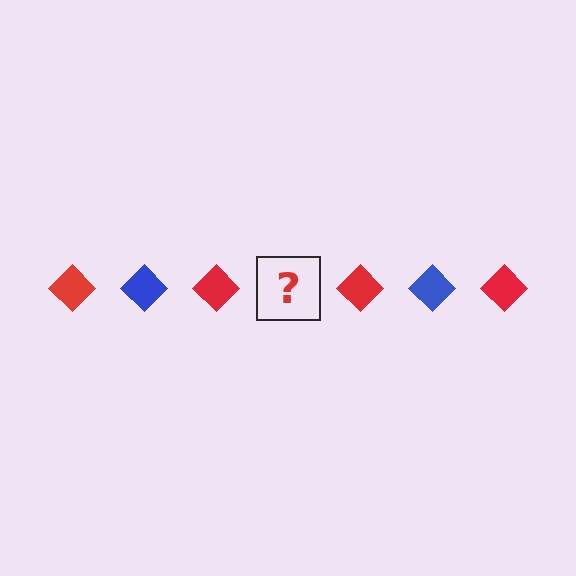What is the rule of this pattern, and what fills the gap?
The rule is that the pattern cycles through red, blue diamonds. The gap should be filled with a blue diamond.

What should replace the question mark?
The question mark should be replaced with a blue diamond.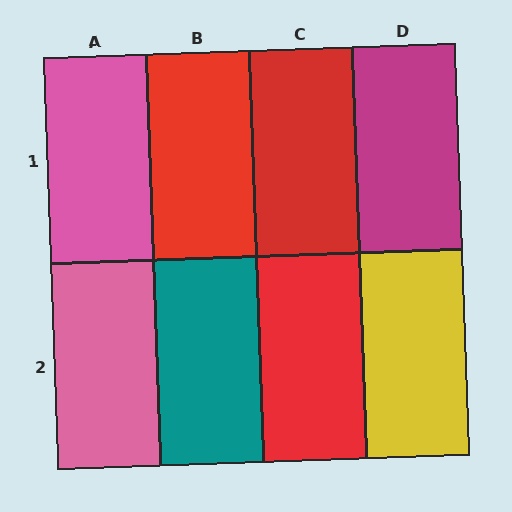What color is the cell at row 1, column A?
Pink.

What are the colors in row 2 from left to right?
Pink, teal, red, yellow.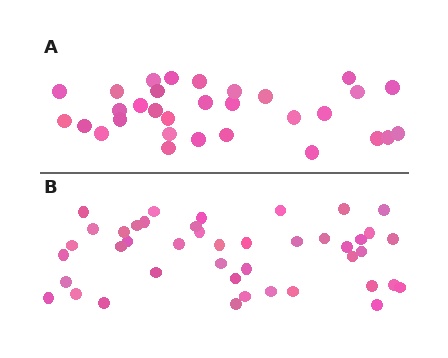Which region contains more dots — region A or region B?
Region B (the bottom region) has more dots.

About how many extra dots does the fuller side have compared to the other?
Region B has roughly 12 or so more dots than region A.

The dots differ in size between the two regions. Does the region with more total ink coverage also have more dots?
No. Region A has more total ink coverage because its dots are larger, but region B actually contains more individual dots. Total area can be misleading — the number of items is what matters here.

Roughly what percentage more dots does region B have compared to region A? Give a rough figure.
About 40% more.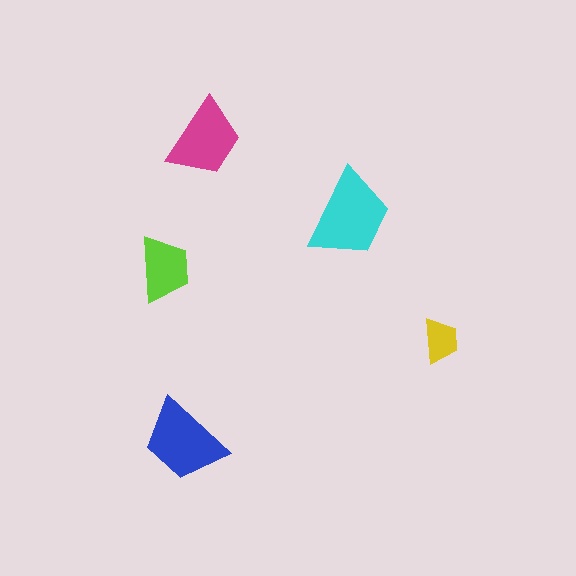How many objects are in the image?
There are 5 objects in the image.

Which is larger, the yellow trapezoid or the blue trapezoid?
The blue one.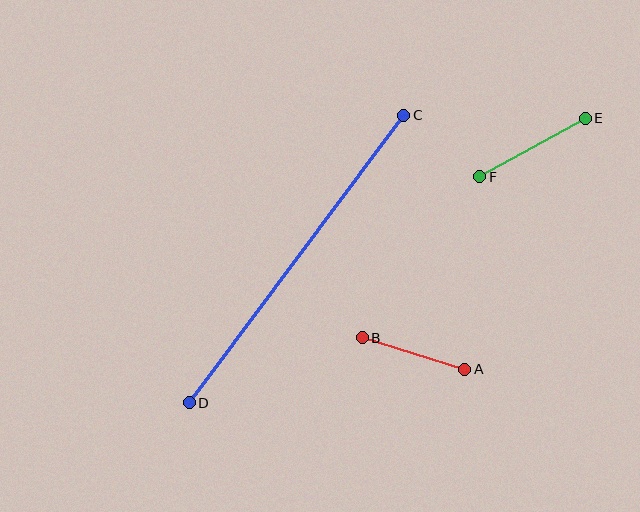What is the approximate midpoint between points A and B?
The midpoint is at approximately (414, 353) pixels.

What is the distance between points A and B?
The distance is approximately 107 pixels.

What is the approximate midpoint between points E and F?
The midpoint is at approximately (532, 148) pixels.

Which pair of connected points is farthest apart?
Points C and D are farthest apart.